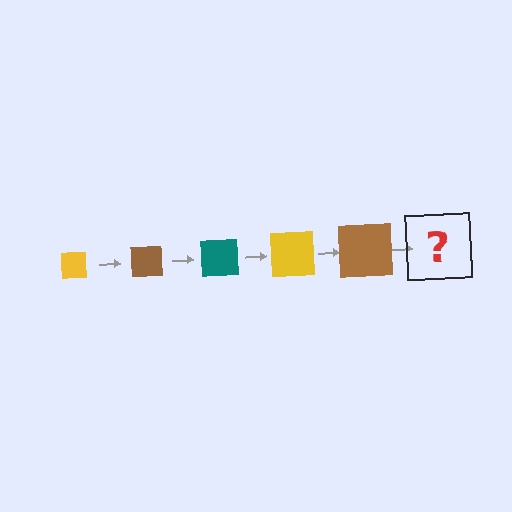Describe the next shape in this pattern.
It should be a teal square, larger than the previous one.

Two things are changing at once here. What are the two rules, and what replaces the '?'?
The two rules are that the square grows larger each step and the color cycles through yellow, brown, and teal. The '?' should be a teal square, larger than the previous one.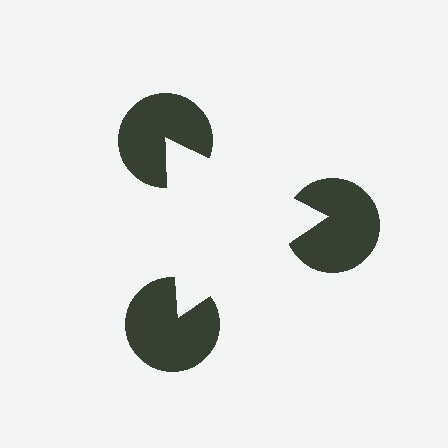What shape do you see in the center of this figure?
An illusory triangle — its edges are inferred from the aligned wedge cuts in the pac-man discs, not physically drawn.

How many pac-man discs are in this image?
There are 3 — one at each vertex of the illusory triangle.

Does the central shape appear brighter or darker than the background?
It typically appears slightly brighter than the background, even though no actual brightness change is drawn.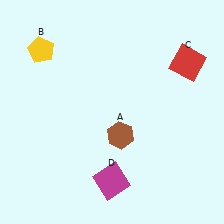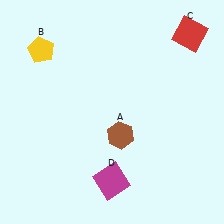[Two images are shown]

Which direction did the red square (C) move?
The red square (C) moved up.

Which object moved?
The red square (C) moved up.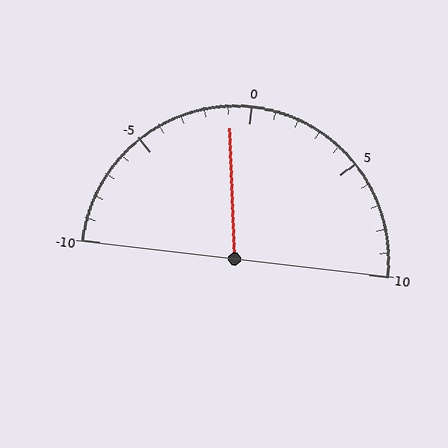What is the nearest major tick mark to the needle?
The nearest major tick mark is 0.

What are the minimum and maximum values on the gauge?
The gauge ranges from -10 to 10.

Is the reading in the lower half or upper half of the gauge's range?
The reading is in the lower half of the range (-10 to 10).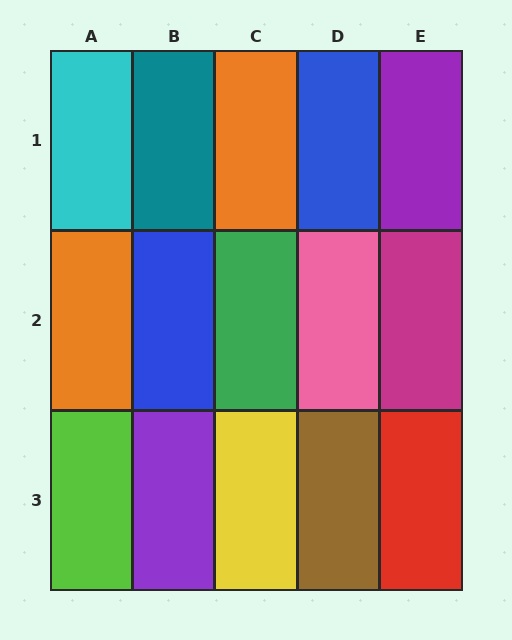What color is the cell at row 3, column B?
Purple.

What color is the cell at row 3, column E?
Red.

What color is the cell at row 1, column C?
Orange.